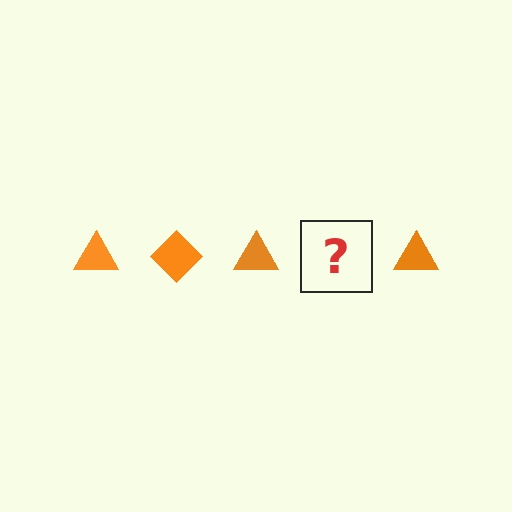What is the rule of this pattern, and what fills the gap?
The rule is that the pattern cycles through triangle, diamond shapes in orange. The gap should be filled with an orange diamond.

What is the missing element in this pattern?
The missing element is an orange diamond.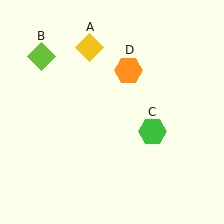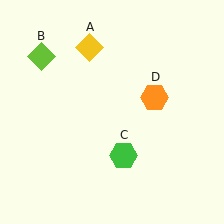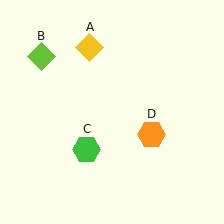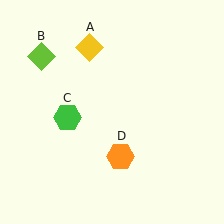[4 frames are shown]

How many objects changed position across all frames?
2 objects changed position: green hexagon (object C), orange hexagon (object D).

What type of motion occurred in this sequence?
The green hexagon (object C), orange hexagon (object D) rotated clockwise around the center of the scene.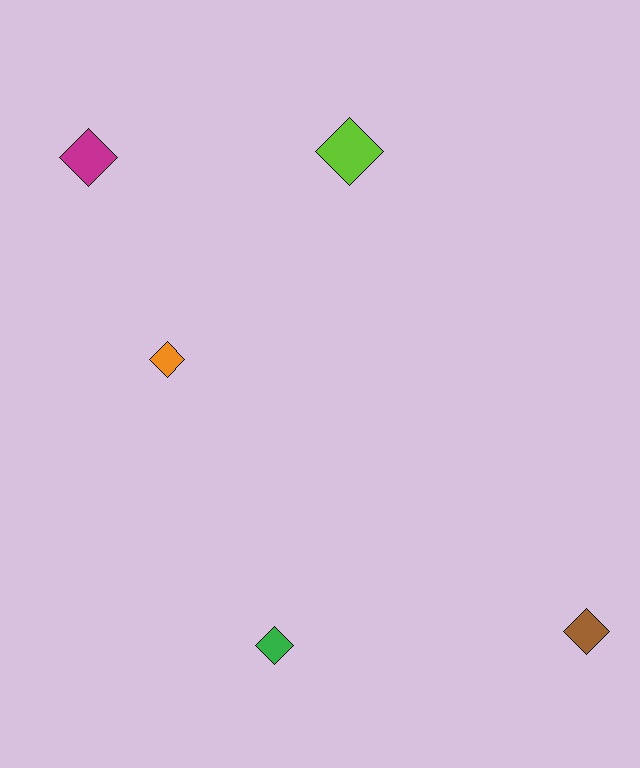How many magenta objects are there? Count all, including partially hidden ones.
There is 1 magenta object.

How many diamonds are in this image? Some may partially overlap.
There are 5 diamonds.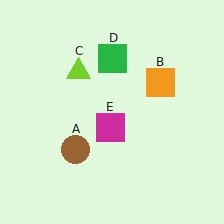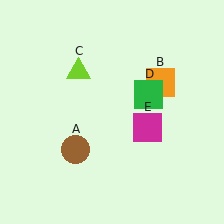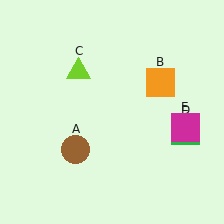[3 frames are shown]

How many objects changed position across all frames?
2 objects changed position: green square (object D), magenta square (object E).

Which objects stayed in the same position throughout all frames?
Brown circle (object A) and orange square (object B) and lime triangle (object C) remained stationary.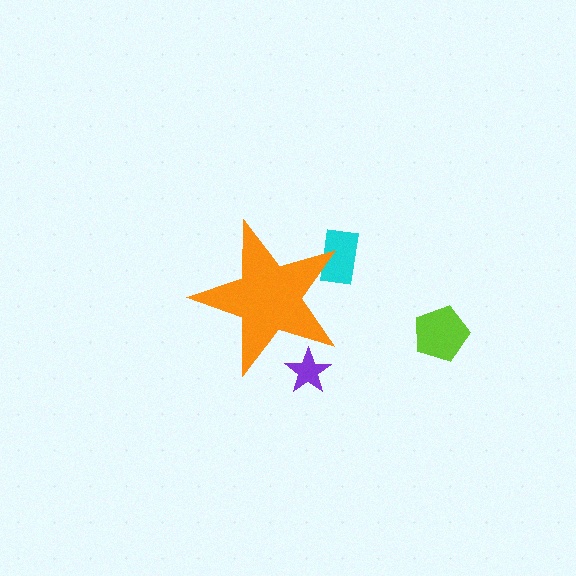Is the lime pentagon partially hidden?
No, the lime pentagon is fully visible.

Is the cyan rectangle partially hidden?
Yes, the cyan rectangle is partially hidden behind the orange star.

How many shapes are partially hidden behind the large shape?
2 shapes are partially hidden.